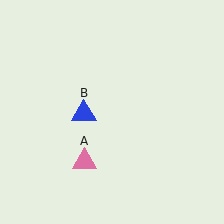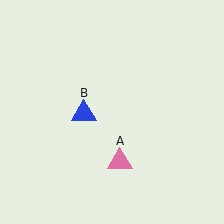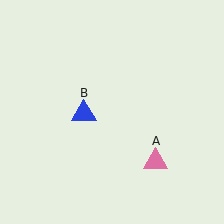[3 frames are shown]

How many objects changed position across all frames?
1 object changed position: pink triangle (object A).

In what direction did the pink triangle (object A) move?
The pink triangle (object A) moved right.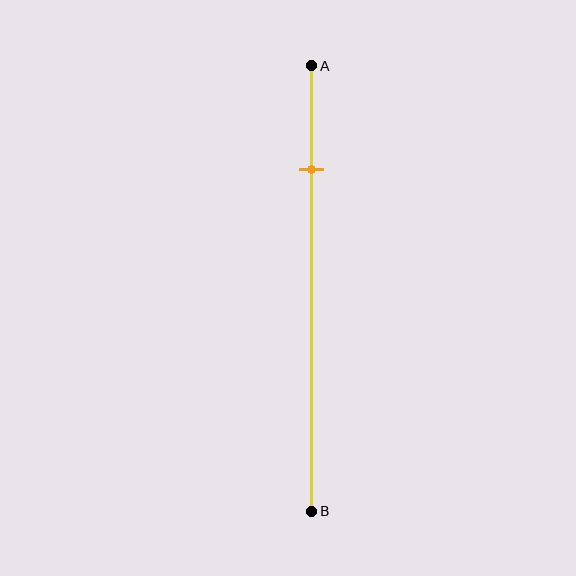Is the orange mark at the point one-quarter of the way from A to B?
Yes, the mark is approximately at the one-quarter point.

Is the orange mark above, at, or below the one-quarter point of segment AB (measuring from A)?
The orange mark is approximately at the one-quarter point of segment AB.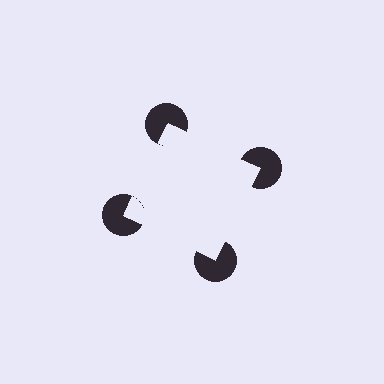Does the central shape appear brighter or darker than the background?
It typically appears slightly brighter than the background, even though no actual brightness change is drawn.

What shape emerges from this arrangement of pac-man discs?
An illusory square — its edges are inferred from the aligned wedge cuts in the pac-man discs, not physically drawn.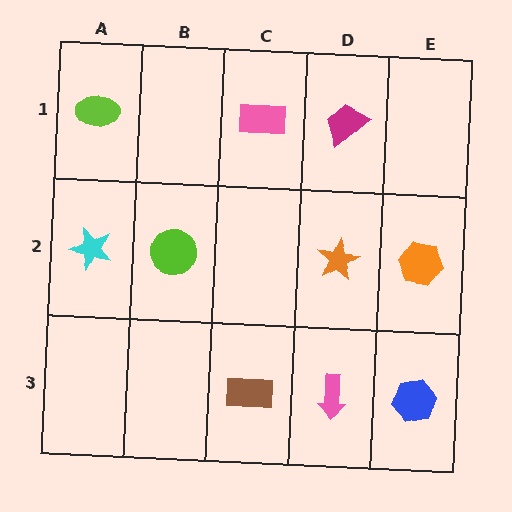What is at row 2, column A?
A cyan star.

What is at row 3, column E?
A blue hexagon.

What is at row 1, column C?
A pink rectangle.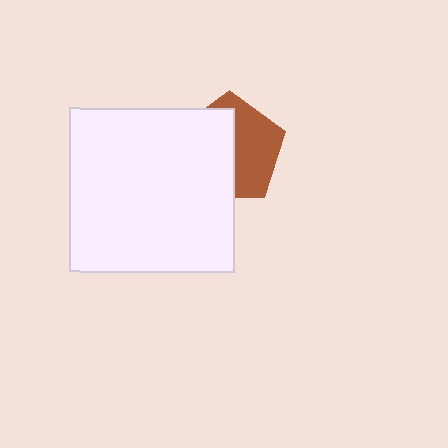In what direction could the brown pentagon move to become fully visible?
The brown pentagon could move right. That would shift it out from behind the white square entirely.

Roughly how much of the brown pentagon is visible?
About half of it is visible (roughly 46%).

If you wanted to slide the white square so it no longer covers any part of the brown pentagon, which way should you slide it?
Slide it left — that is the most direct way to separate the two shapes.